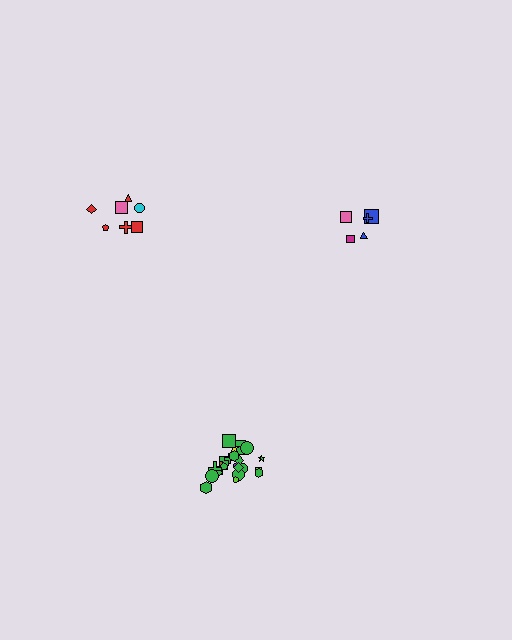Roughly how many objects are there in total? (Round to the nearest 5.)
Roughly 35 objects in total.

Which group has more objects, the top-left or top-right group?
The top-left group.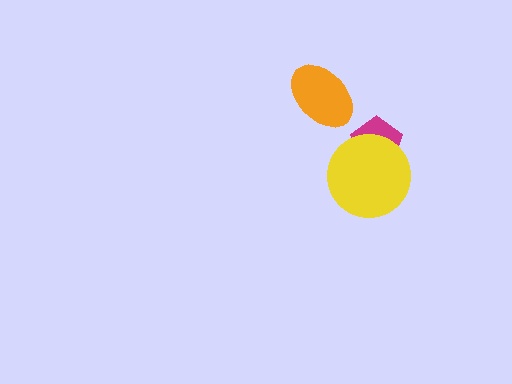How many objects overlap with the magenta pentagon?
1 object overlaps with the magenta pentagon.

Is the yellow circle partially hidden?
No, no other shape covers it.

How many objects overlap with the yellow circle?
1 object overlaps with the yellow circle.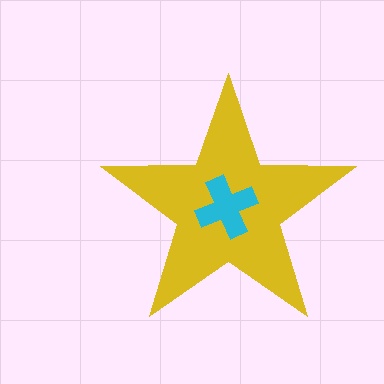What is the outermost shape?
The yellow star.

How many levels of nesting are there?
2.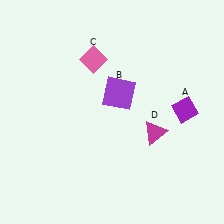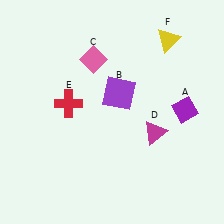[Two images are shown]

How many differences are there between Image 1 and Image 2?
There are 2 differences between the two images.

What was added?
A red cross (E), a yellow triangle (F) were added in Image 2.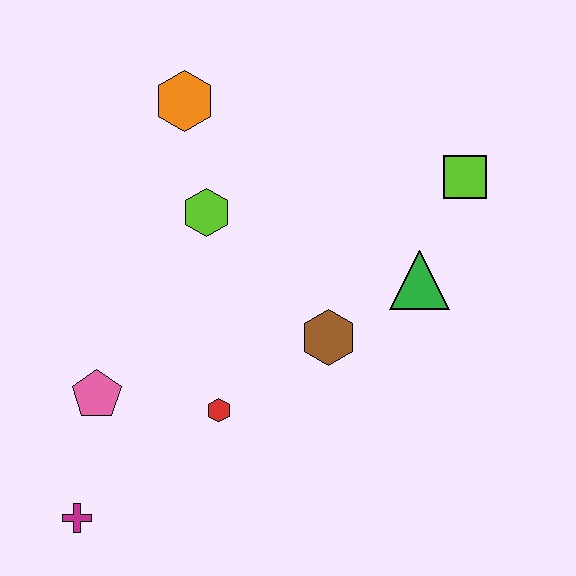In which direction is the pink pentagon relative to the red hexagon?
The pink pentagon is to the left of the red hexagon.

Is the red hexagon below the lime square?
Yes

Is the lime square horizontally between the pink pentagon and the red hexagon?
No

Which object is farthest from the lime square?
The magenta cross is farthest from the lime square.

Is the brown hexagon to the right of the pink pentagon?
Yes